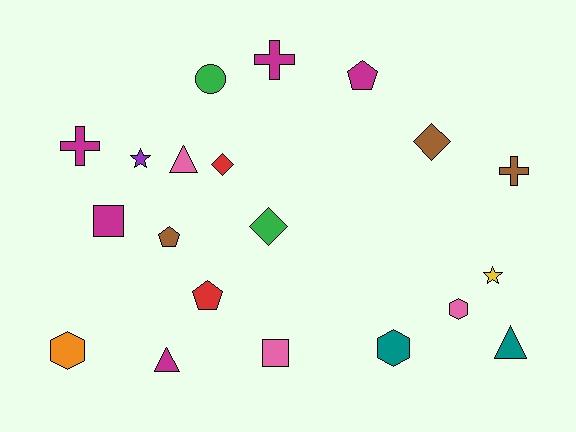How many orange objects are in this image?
There is 1 orange object.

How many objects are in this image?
There are 20 objects.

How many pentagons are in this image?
There are 3 pentagons.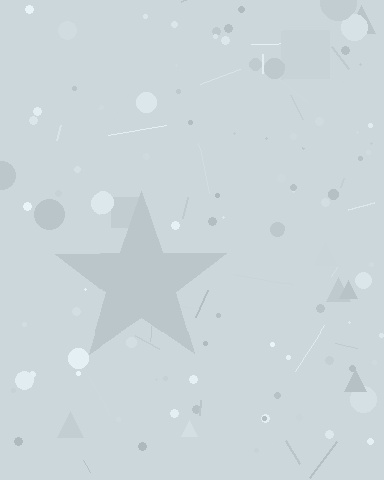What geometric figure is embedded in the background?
A star is embedded in the background.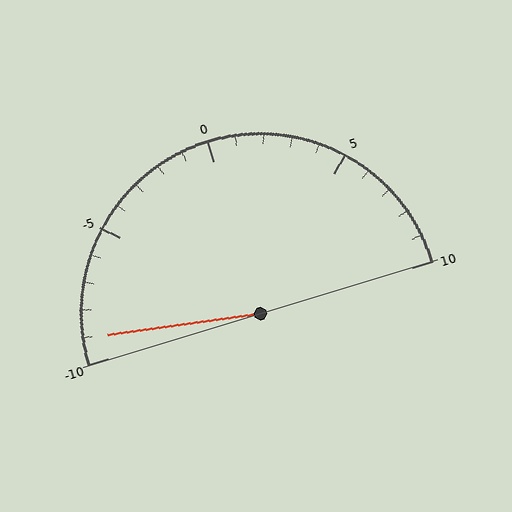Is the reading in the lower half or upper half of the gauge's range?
The reading is in the lower half of the range (-10 to 10).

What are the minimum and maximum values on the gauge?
The gauge ranges from -10 to 10.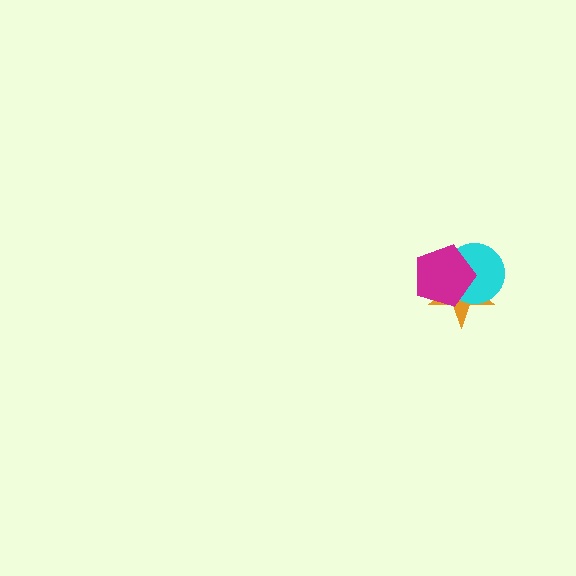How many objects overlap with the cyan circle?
2 objects overlap with the cyan circle.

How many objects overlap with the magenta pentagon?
2 objects overlap with the magenta pentagon.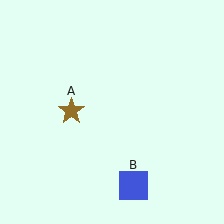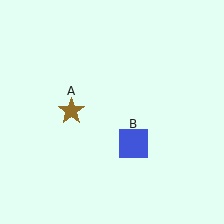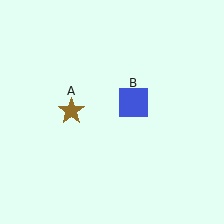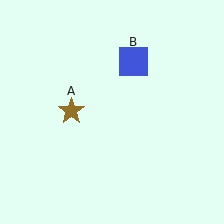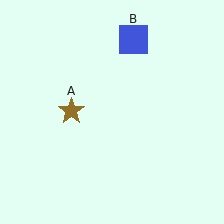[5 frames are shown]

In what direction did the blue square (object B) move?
The blue square (object B) moved up.